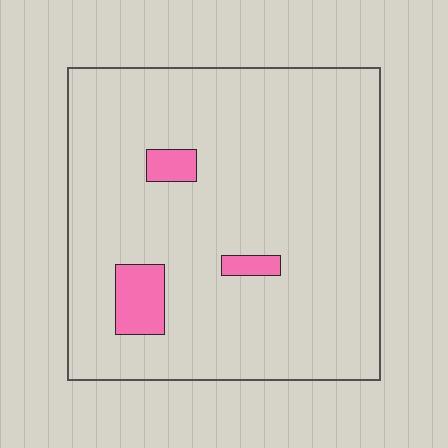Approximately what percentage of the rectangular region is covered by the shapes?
Approximately 5%.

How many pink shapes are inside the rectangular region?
3.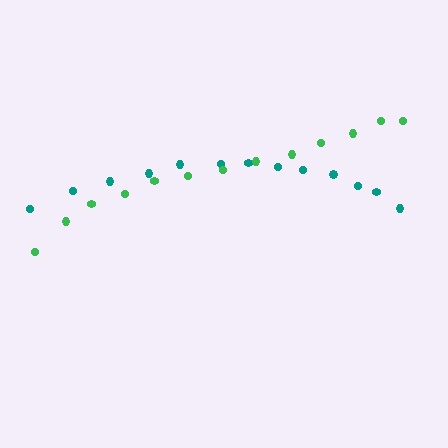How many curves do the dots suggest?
There are 2 distinct paths.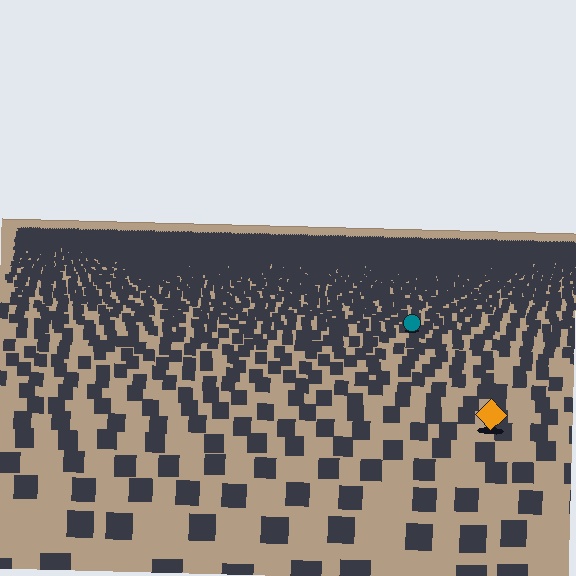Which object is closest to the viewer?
The orange diamond is closest. The texture marks near it are larger and more spread out.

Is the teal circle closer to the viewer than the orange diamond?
No. The orange diamond is closer — you can tell from the texture gradient: the ground texture is coarser near it.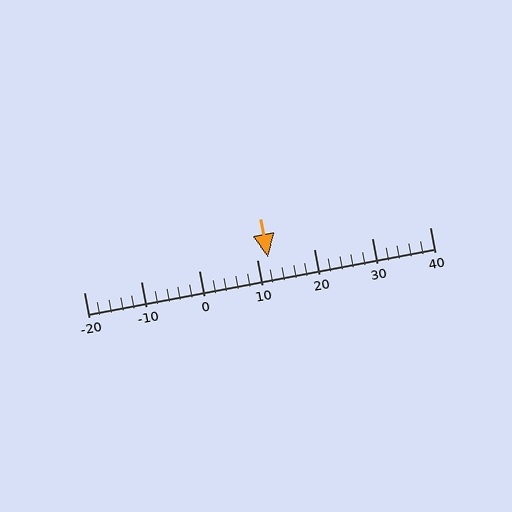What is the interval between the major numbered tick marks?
The major tick marks are spaced 10 units apart.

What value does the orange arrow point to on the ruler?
The orange arrow points to approximately 12.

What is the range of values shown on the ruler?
The ruler shows values from -20 to 40.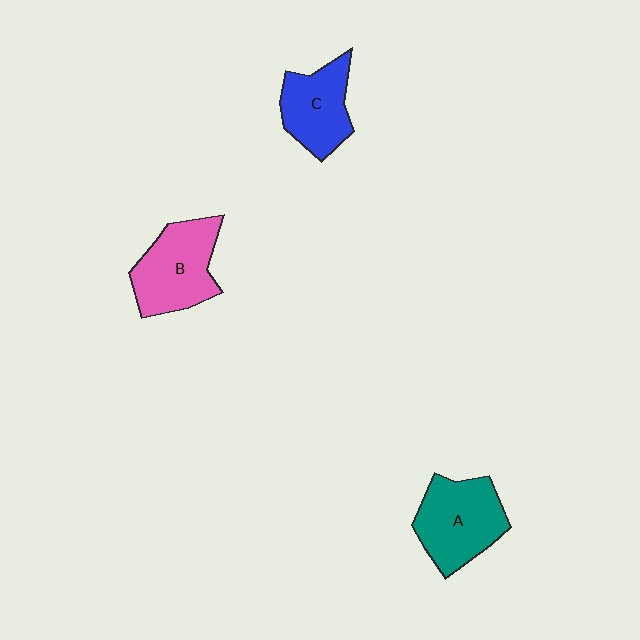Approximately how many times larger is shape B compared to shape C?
Approximately 1.2 times.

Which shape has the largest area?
Shape A (teal).